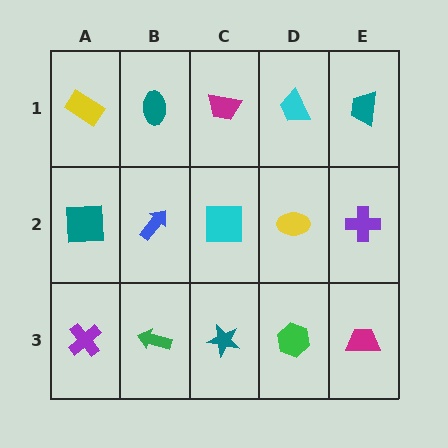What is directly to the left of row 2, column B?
A teal square.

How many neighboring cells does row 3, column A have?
2.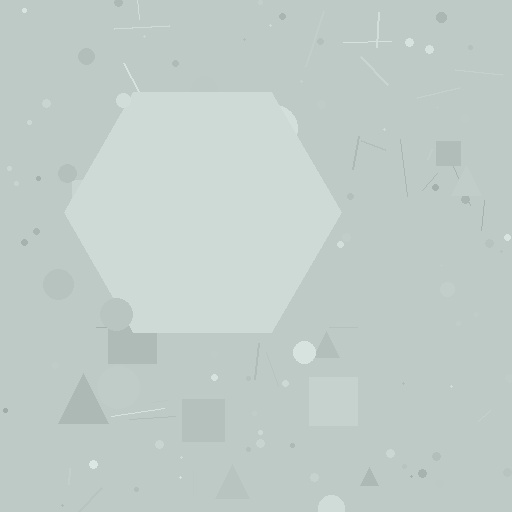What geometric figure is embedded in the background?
A hexagon is embedded in the background.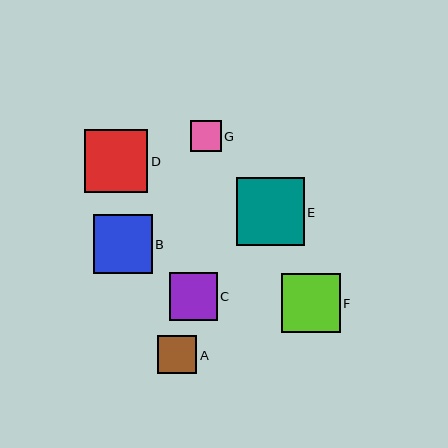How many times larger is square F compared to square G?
Square F is approximately 1.9 times the size of square G.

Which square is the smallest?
Square G is the smallest with a size of approximately 31 pixels.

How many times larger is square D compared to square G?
Square D is approximately 2.0 times the size of square G.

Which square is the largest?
Square E is the largest with a size of approximately 68 pixels.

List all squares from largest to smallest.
From largest to smallest: E, D, B, F, C, A, G.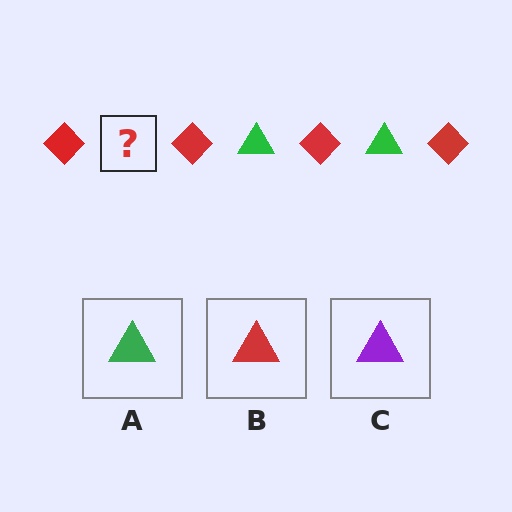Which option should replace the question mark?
Option A.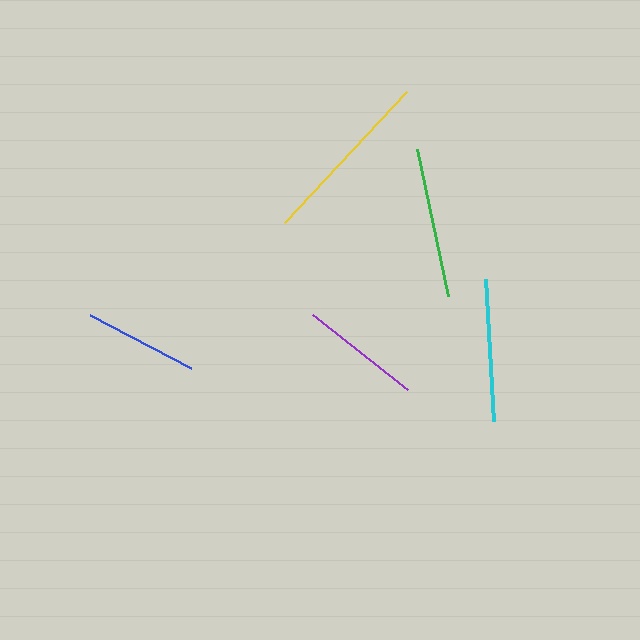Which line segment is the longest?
The yellow line is the longest at approximately 179 pixels.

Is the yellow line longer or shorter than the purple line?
The yellow line is longer than the purple line.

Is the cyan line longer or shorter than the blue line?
The cyan line is longer than the blue line.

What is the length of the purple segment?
The purple segment is approximately 121 pixels long.